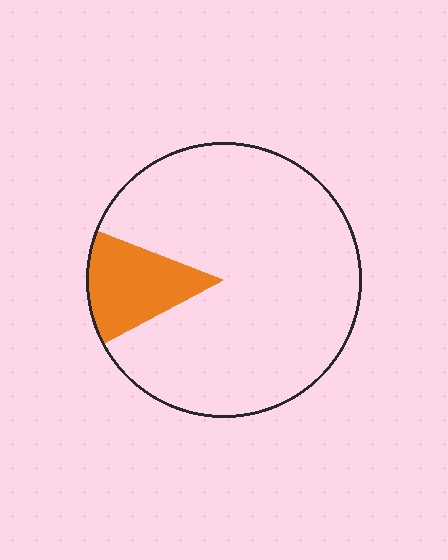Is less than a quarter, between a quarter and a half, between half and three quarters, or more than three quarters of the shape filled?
Less than a quarter.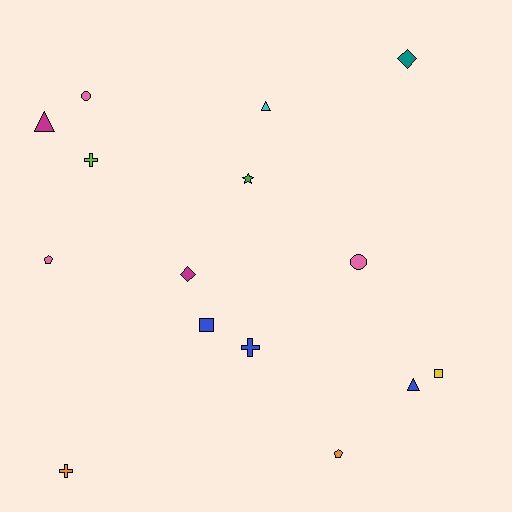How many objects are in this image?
There are 15 objects.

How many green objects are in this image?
There is 1 green object.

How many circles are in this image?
There are 2 circles.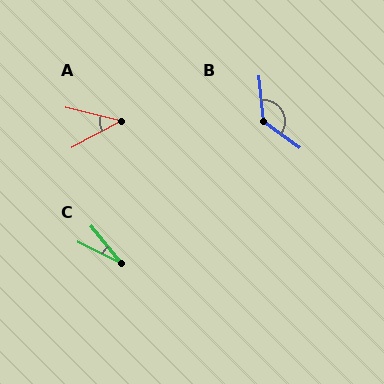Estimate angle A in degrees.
Approximately 42 degrees.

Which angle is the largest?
B, at approximately 131 degrees.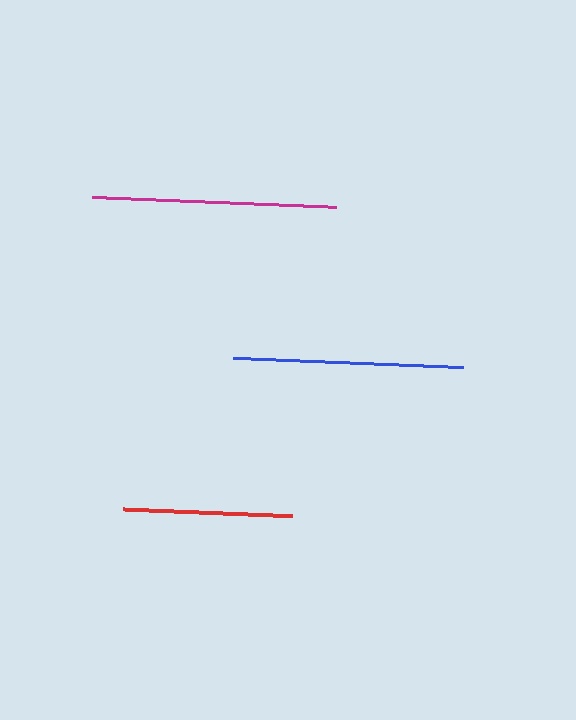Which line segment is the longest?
The magenta line is the longest at approximately 244 pixels.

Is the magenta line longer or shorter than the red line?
The magenta line is longer than the red line.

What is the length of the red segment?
The red segment is approximately 170 pixels long.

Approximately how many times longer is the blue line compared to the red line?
The blue line is approximately 1.4 times the length of the red line.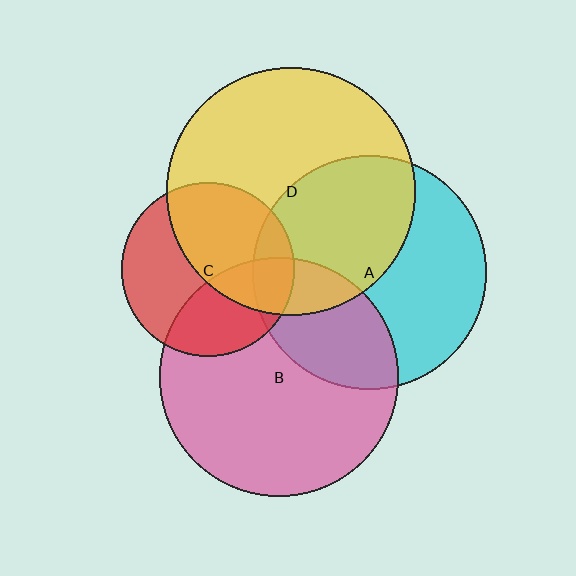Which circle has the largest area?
Circle D (yellow).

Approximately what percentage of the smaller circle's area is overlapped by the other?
Approximately 50%.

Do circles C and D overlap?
Yes.